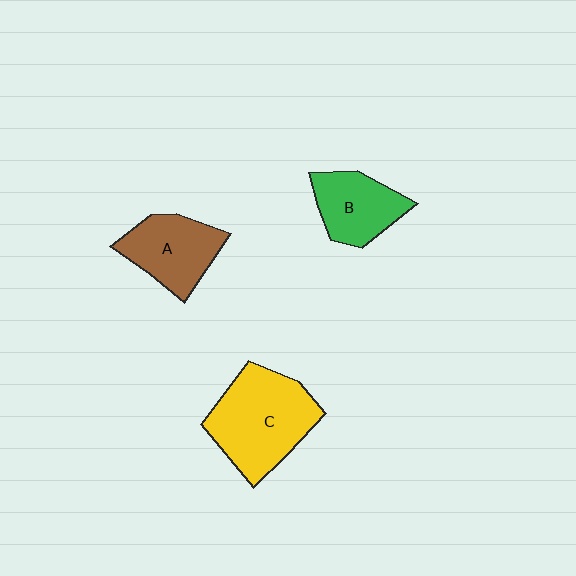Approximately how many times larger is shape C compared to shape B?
Approximately 1.6 times.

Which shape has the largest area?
Shape C (yellow).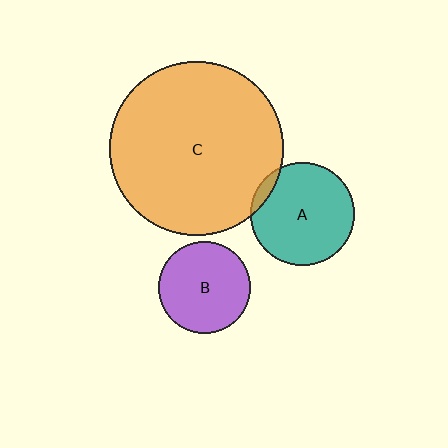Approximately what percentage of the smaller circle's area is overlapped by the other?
Approximately 5%.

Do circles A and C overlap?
Yes.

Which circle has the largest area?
Circle C (orange).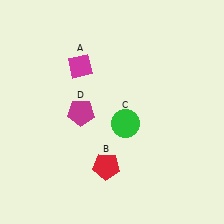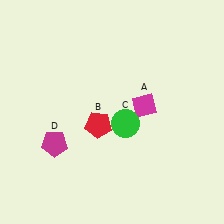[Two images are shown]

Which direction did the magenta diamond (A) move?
The magenta diamond (A) moved right.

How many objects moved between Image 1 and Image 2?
3 objects moved between the two images.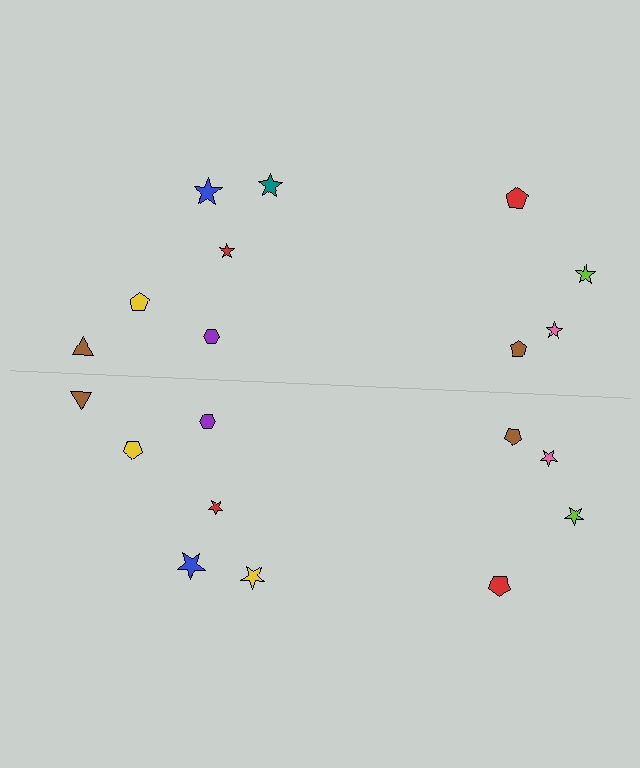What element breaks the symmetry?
The yellow star on the bottom side breaks the symmetry — its mirror counterpart is teal.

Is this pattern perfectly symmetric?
No, the pattern is not perfectly symmetric. The yellow star on the bottom side breaks the symmetry — its mirror counterpart is teal.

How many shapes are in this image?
There are 20 shapes in this image.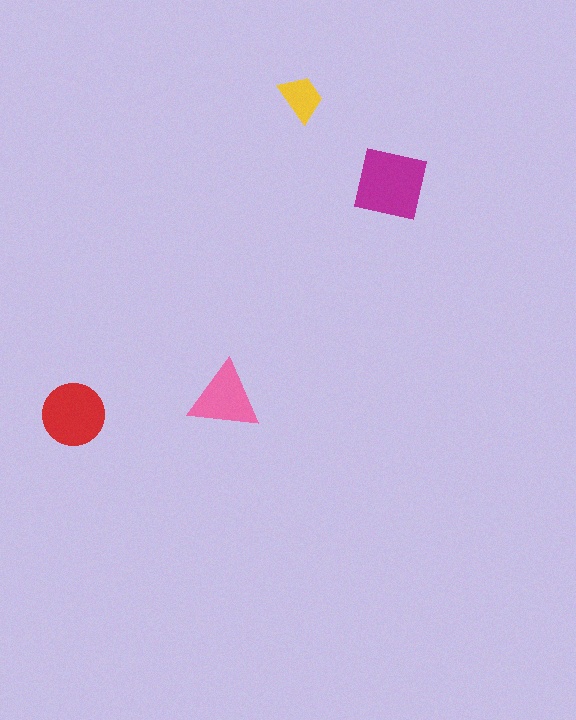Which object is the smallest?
The yellow trapezoid.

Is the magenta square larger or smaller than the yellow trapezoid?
Larger.